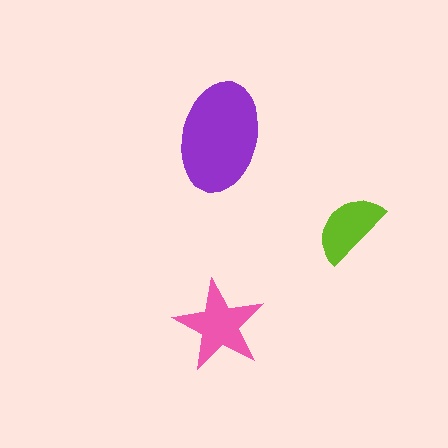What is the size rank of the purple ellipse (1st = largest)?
1st.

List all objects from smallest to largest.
The lime semicircle, the pink star, the purple ellipse.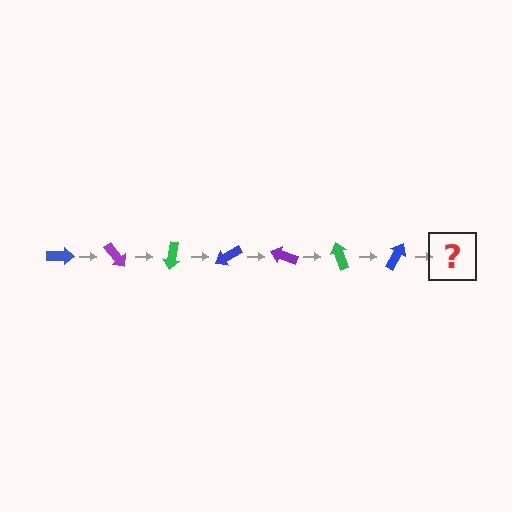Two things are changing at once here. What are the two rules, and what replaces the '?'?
The two rules are that it rotates 50 degrees each step and the color cycles through blue, purple, and green. The '?' should be a purple arrow, rotated 350 degrees from the start.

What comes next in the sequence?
The next element should be a purple arrow, rotated 350 degrees from the start.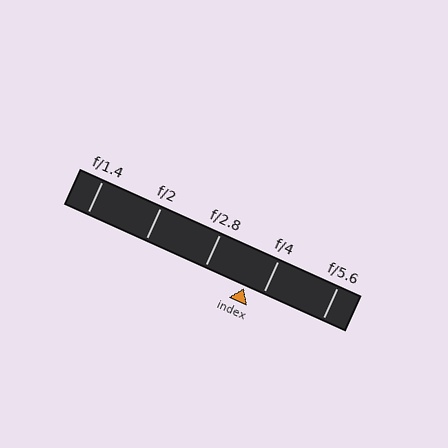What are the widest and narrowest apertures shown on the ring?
The widest aperture shown is f/1.4 and the narrowest is f/5.6.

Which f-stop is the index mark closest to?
The index mark is closest to f/4.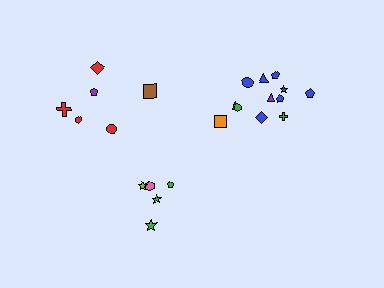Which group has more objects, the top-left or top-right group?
The top-right group.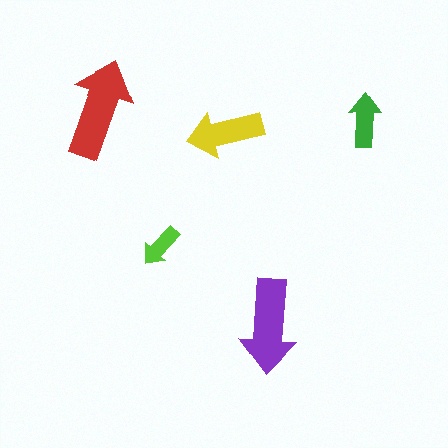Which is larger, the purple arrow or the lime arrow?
The purple one.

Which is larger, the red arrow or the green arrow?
The red one.